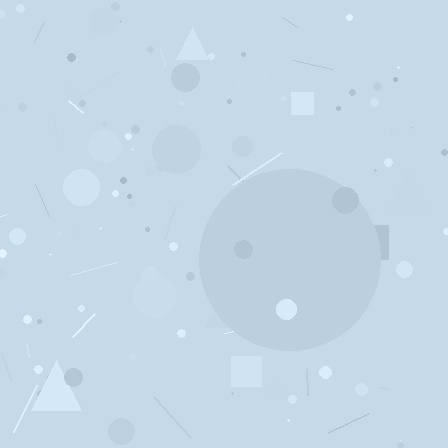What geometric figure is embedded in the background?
A circle is embedded in the background.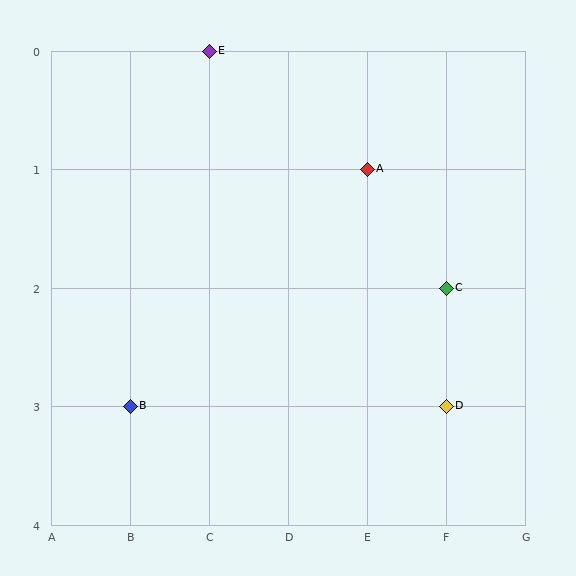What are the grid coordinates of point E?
Point E is at grid coordinates (C, 0).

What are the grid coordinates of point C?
Point C is at grid coordinates (F, 2).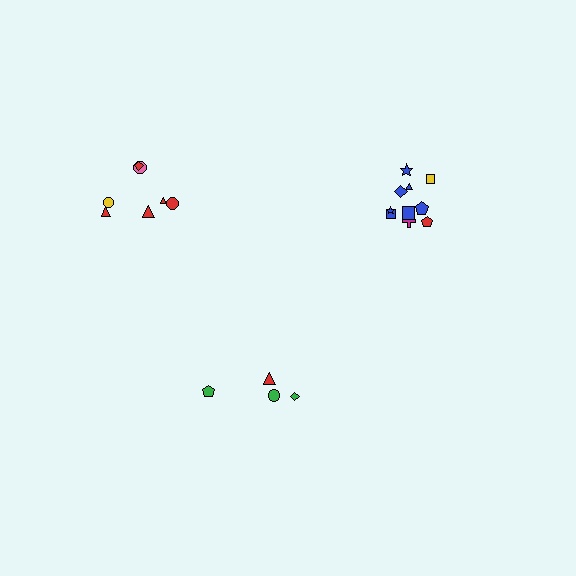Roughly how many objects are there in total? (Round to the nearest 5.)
Roughly 20 objects in total.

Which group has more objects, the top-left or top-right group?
The top-right group.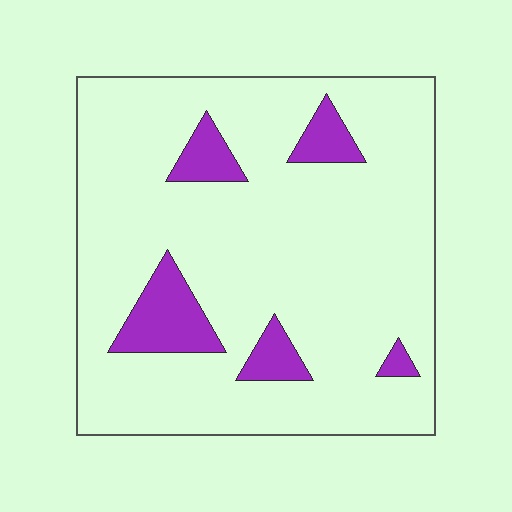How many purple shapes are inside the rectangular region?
5.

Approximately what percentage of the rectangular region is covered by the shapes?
Approximately 10%.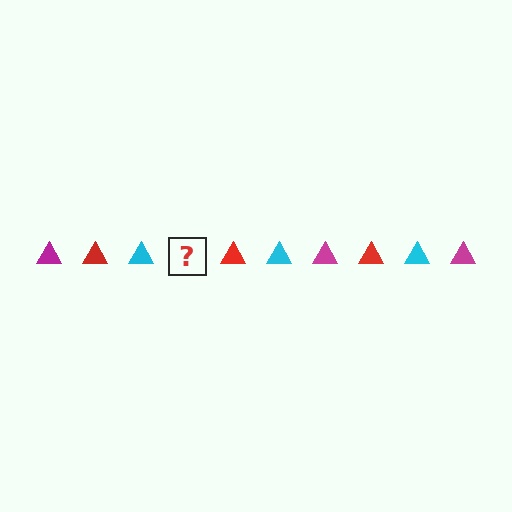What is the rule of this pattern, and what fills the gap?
The rule is that the pattern cycles through magenta, red, cyan triangles. The gap should be filled with a magenta triangle.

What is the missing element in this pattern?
The missing element is a magenta triangle.